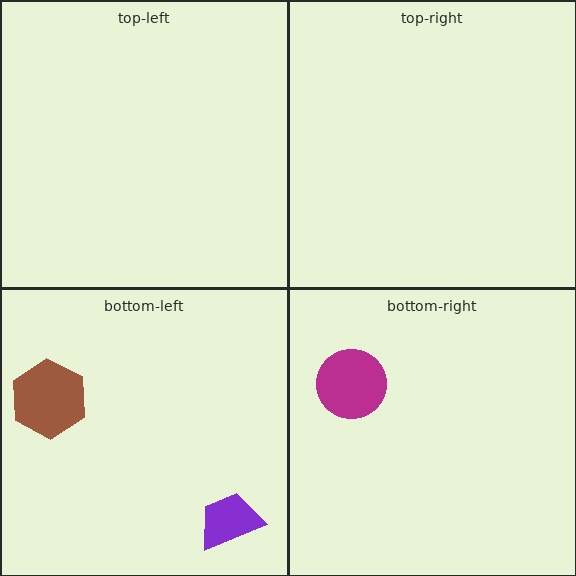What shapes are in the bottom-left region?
The purple trapezoid, the brown hexagon.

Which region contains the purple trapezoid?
The bottom-left region.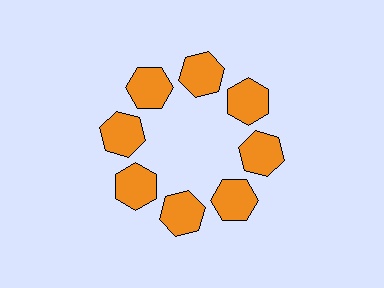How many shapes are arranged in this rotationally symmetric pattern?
There are 8 shapes, arranged in 8 groups of 1.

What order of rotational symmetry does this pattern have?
This pattern has 8-fold rotational symmetry.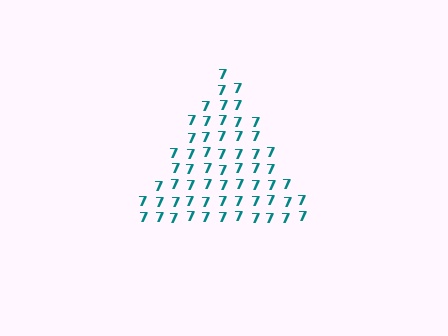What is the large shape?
The large shape is a triangle.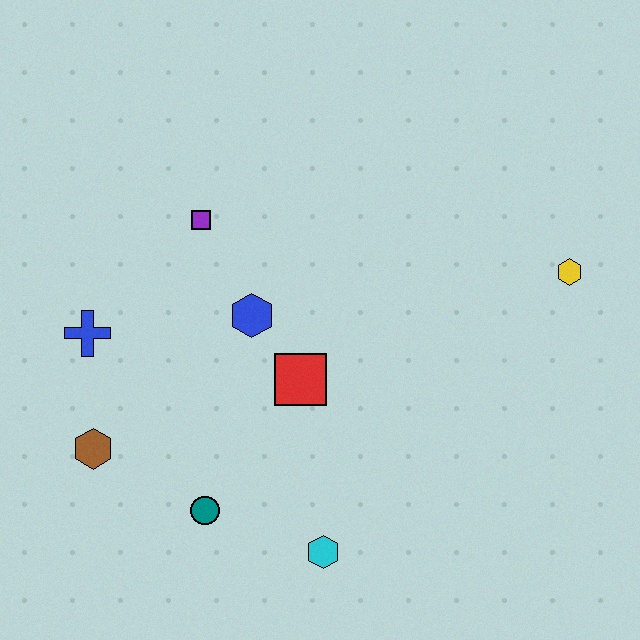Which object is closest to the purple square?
The blue hexagon is closest to the purple square.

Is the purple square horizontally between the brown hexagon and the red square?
Yes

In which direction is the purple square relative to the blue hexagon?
The purple square is above the blue hexagon.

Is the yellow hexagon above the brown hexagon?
Yes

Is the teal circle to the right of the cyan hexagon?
No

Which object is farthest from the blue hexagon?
The yellow hexagon is farthest from the blue hexagon.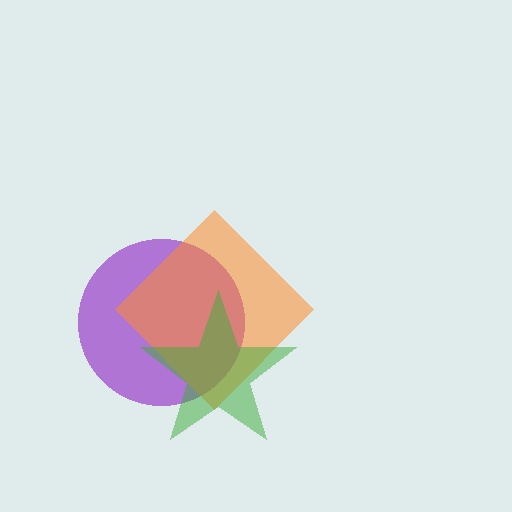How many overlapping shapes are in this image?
There are 3 overlapping shapes in the image.